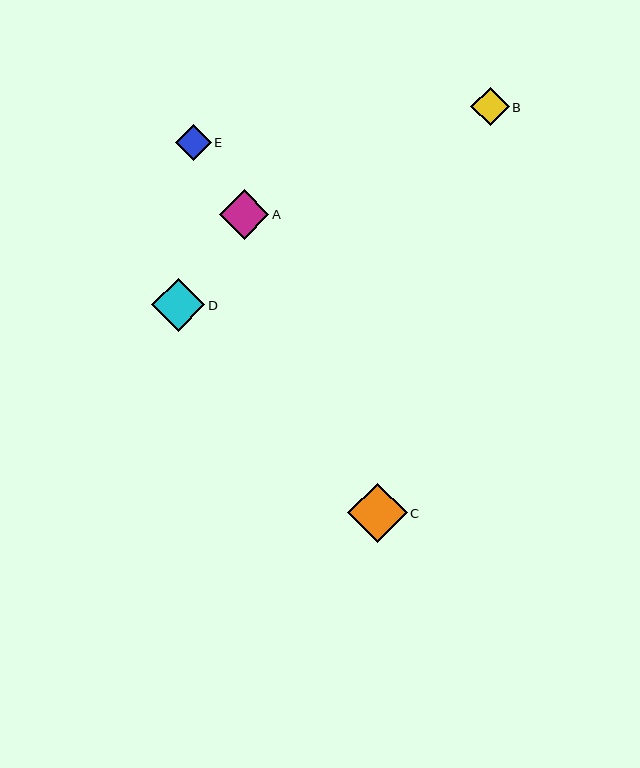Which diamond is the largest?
Diamond C is the largest with a size of approximately 59 pixels.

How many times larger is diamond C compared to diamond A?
Diamond C is approximately 1.2 times the size of diamond A.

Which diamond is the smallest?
Diamond E is the smallest with a size of approximately 36 pixels.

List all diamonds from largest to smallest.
From largest to smallest: C, D, A, B, E.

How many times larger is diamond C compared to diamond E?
Diamond C is approximately 1.6 times the size of diamond E.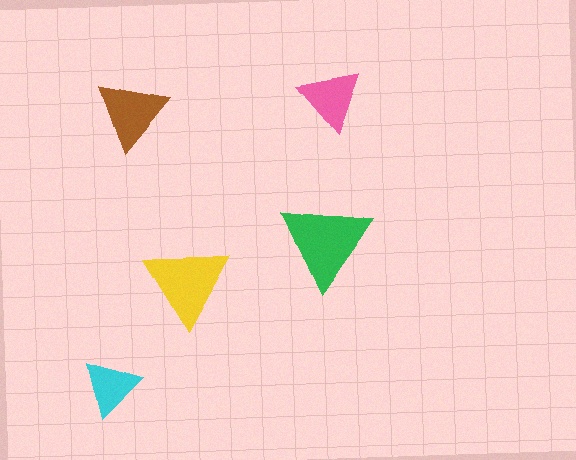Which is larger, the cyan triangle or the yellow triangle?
The yellow one.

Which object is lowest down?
The cyan triangle is bottommost.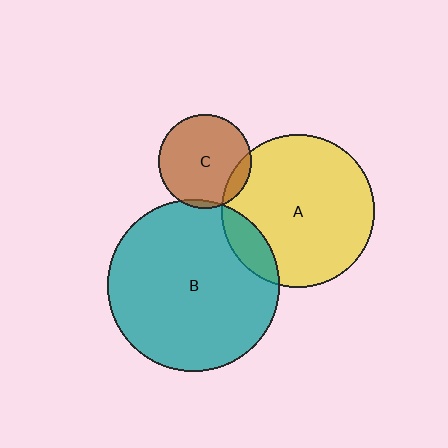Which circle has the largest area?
Circle B (teal).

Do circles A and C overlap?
Yes.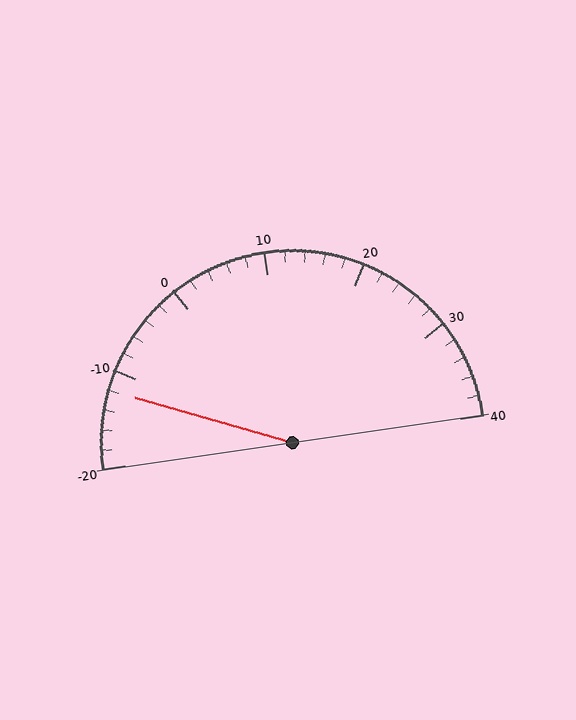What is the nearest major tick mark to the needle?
The nearest major tick mark is -10.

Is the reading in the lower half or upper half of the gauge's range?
The reading is in the lower half of the range (-20 to 40).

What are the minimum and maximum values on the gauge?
The gauge ranges from -20 to 40.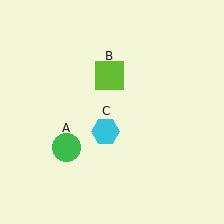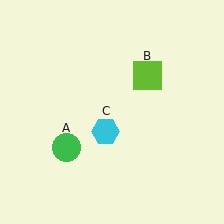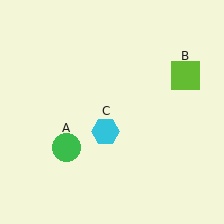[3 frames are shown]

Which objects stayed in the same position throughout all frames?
Green circle (object A) and cyan hexagon (object C) remained stationary.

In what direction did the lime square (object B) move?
The lime square (object B) moved right.